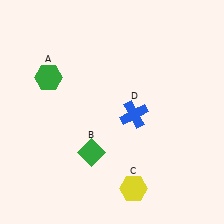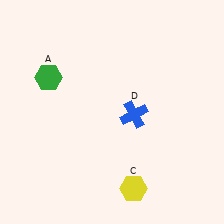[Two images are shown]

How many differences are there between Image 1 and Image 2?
There is 1 difference between the two images.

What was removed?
The green diamond (B) was removed in Image 2.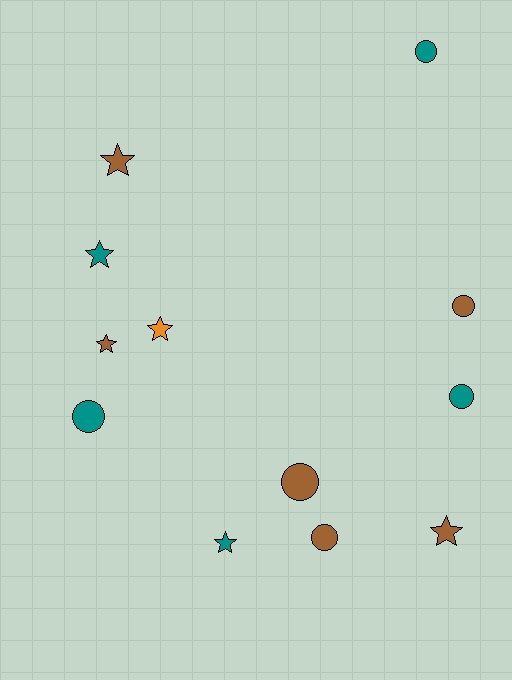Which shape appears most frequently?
Circle, with 6 objects.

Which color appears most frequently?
Brown, with 6 objects.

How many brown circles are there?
There are 3 brown circles.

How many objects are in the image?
There are 12 objects.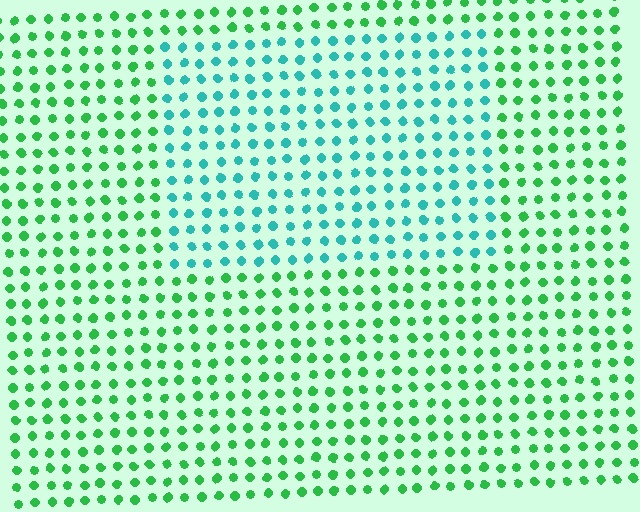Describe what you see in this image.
The image is filled with small green elements in a uniform arrangement. A rectangle-shaped region is visible where the elements are tinted to a slightly different hue, forming a subtle color boundary.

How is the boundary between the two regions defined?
The boundary is defined purely by a slight shift in hue (about 44 degrees). Spacing, size, and orientation are identical on both sides.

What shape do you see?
I see a rectangle.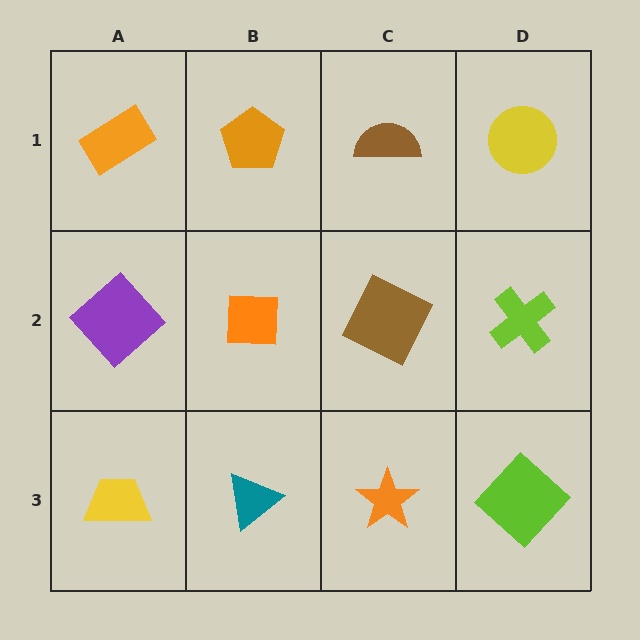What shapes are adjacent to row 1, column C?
A brown square (row 2, column C), an orange pentagon (row 1, column B), a yellow circle (row 1, column D).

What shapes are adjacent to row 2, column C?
A brown semicircle (row 1, column C), an orange star (row 3, column C), an orange square (row 2, column B), a lime cross (row 2, column D).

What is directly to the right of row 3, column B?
An orange star.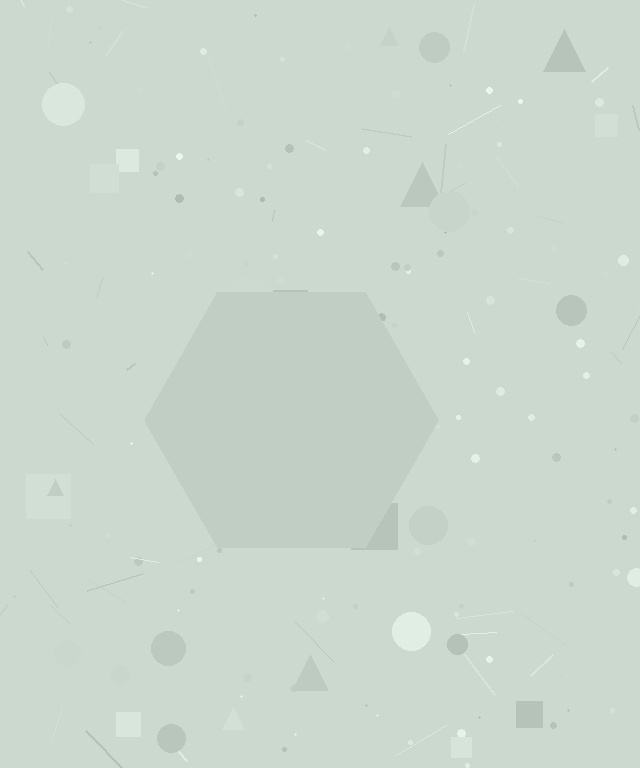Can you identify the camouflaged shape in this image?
The camouflaged shape is a hexagon.